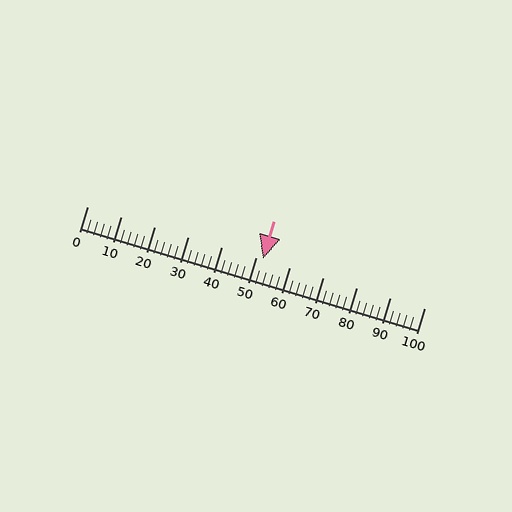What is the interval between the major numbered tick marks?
The major tick marks are spaced 10 units apart.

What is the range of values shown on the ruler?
The ruler shows values from 0 to 100.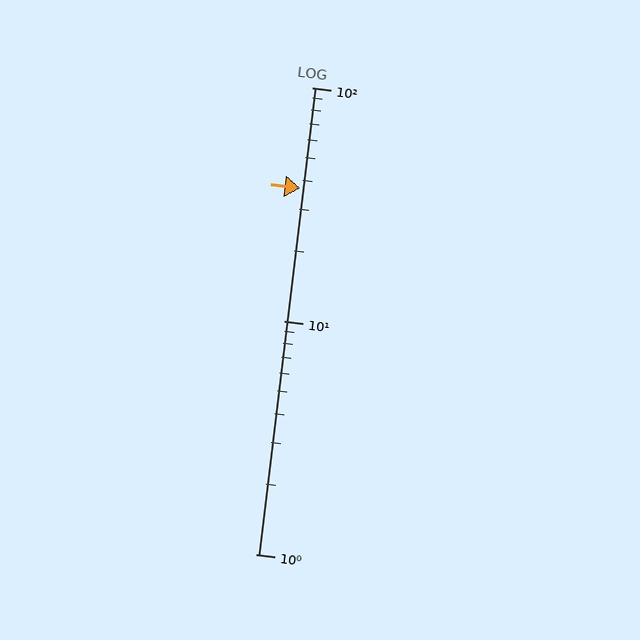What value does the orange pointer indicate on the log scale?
The pointer indicates approximately 37.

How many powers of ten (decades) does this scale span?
The scale spans 2 decades, from 1 to 100.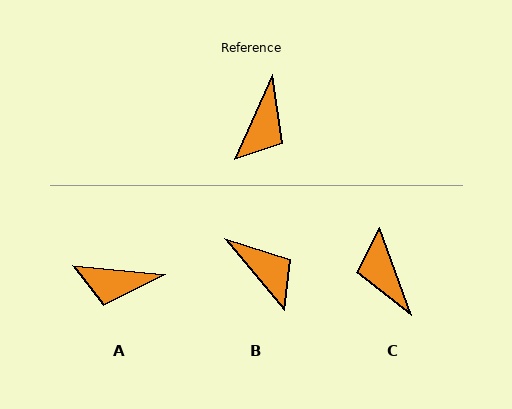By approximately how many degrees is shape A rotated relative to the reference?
Approximately 71 degrees clockwise.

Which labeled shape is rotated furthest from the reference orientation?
C, about 135 degrees away.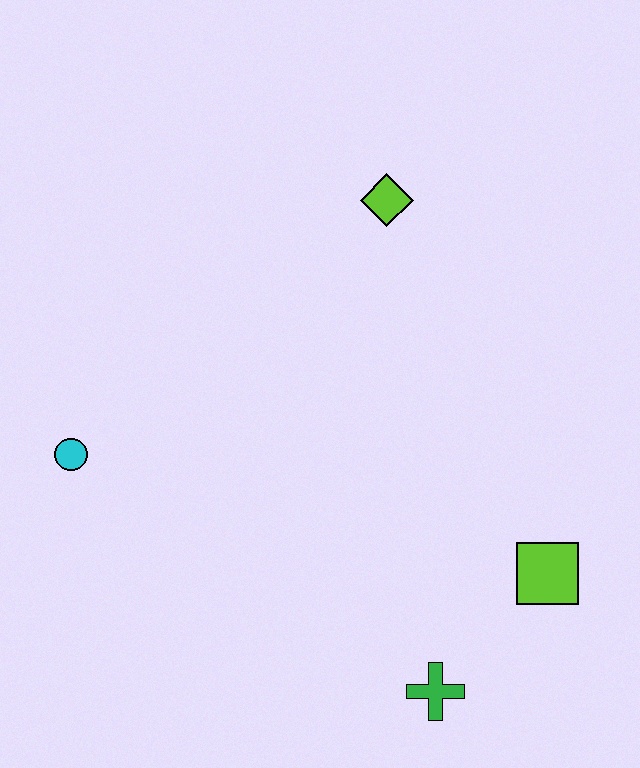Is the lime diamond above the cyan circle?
Yes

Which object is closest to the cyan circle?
The lime diamond is closest to the cyan circle.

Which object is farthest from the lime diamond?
The green cross is farthest from the lime diamond.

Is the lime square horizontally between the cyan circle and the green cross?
No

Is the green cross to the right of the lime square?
No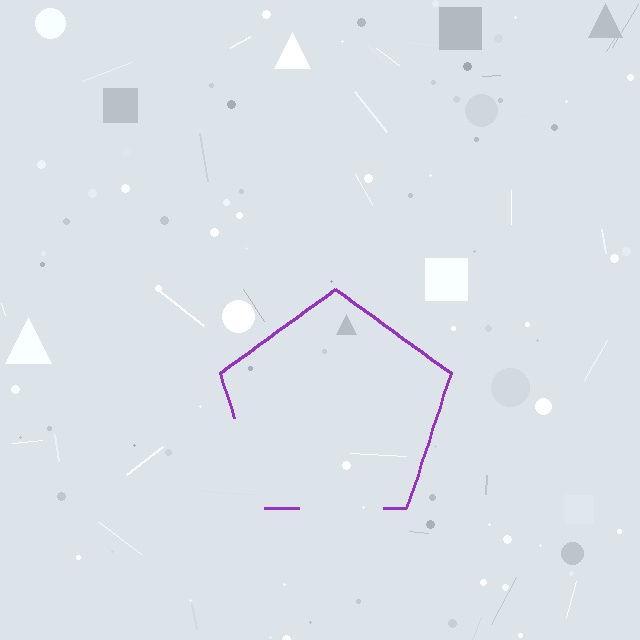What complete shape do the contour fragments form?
The contour fragments form a pentagon.